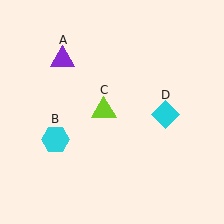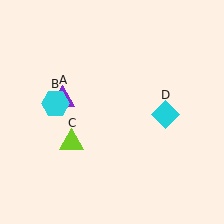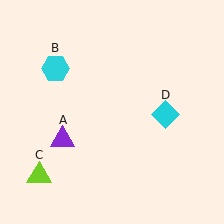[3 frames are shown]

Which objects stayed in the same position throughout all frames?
Cyan diamond (object D) remained stationary.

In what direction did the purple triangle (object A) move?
The purple triangle (object A) moved down.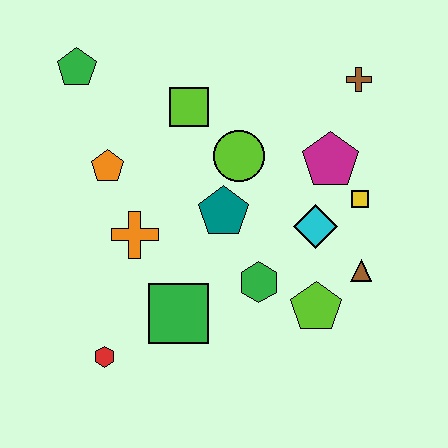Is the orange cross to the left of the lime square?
Yes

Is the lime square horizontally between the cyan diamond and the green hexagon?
No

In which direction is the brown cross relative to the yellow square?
The brown cross is above the yellow square.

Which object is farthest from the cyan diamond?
The green pentagon is farthest from the cyan diamond.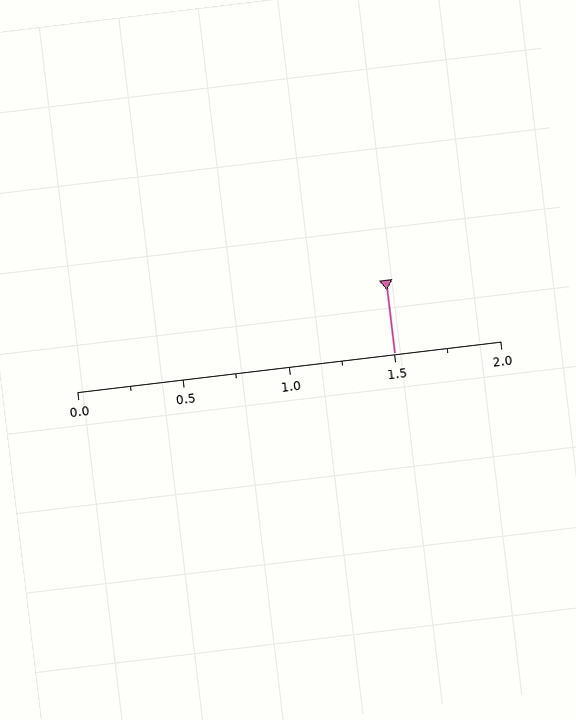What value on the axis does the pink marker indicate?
The marker indicates approximately 1.5.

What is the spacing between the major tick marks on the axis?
The major ticks are spaced 0.5 apart.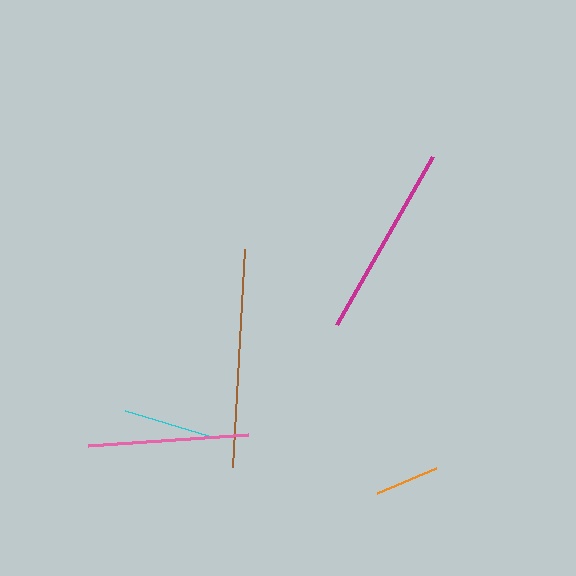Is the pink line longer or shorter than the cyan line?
The pink line is longer than the cyan line.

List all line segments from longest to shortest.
From longest to shortest: brown, magenta, pink, cyan, orange.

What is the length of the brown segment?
The brown segment is approximately 219 pixels long.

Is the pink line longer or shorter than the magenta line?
The magenta line is longer than the pink line.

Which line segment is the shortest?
The orange line is the shortest at approximately 64 pixels.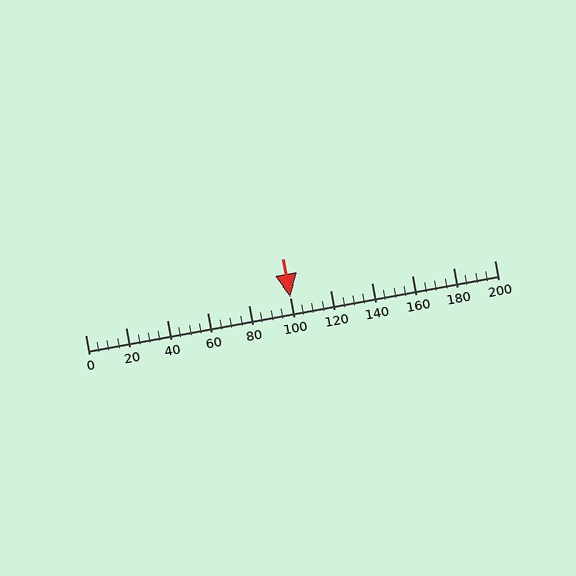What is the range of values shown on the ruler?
The ruler shows values from 0 to 200.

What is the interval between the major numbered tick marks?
The major tick marks are spaced 20 units apart.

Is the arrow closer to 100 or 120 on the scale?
The arrow is closer to 100.